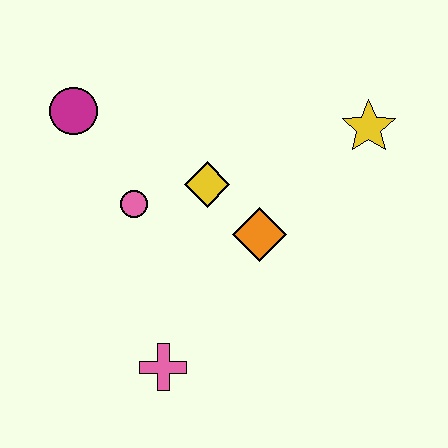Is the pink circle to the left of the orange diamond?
Yes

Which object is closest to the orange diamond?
The yellow diamond is closest to the orange diamond.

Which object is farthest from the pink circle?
The yellow star is farthest from the pink circle.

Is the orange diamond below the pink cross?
No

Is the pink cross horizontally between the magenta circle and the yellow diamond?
Yes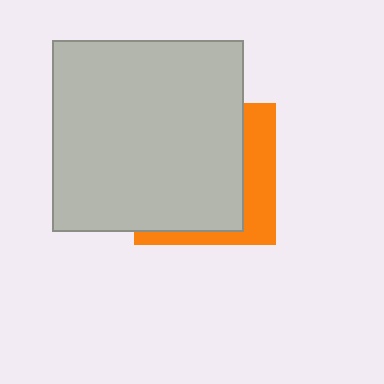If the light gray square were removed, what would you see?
You would see the complete orange square.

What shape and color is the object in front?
The object in front is a light gray square.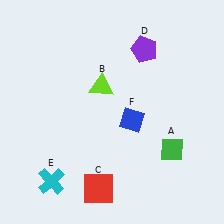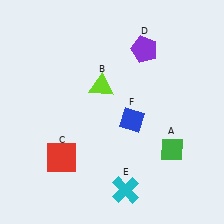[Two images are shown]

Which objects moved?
The objects that moved are: the red square (C), the cyan cross (E).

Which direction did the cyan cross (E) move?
The cyan cross (E) moved right.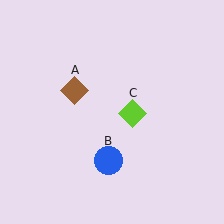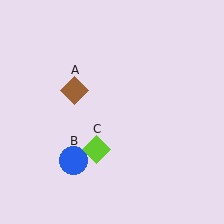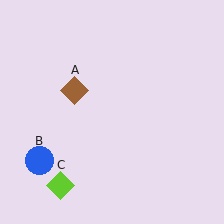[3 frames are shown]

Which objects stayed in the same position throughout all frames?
Brown diamond (object A) remained stationary.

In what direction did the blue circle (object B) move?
The blue circle (object B) moved left.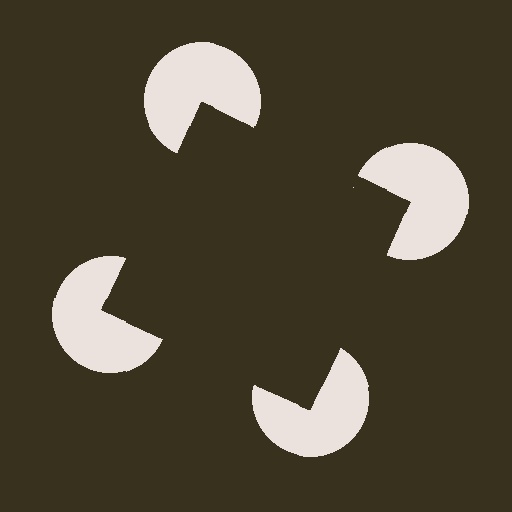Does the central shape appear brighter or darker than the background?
It typically appears slightly darker than the background, even though no actual brightness change is drawn.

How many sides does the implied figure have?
4 sides.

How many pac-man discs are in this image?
There are 4 — one at each vertex of the illusory square.